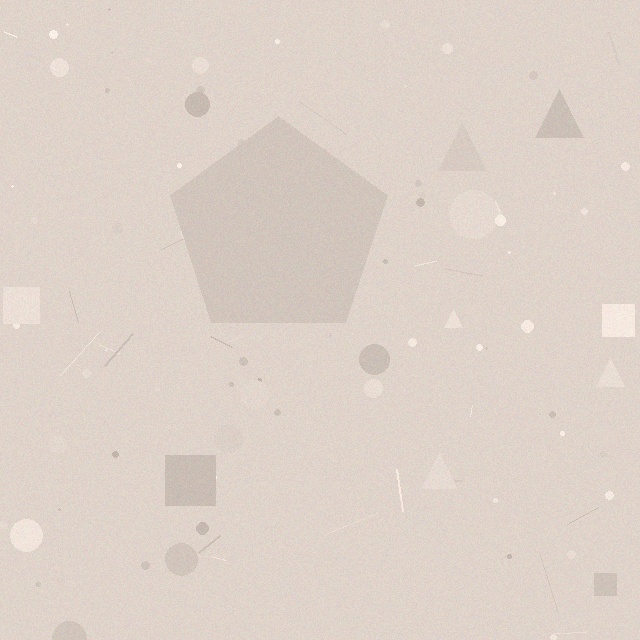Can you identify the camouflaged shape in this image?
The camouflaged shape is a pentagon.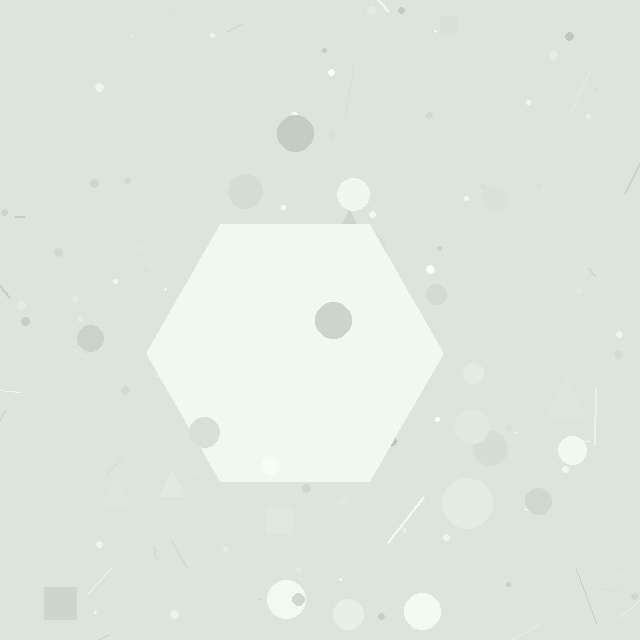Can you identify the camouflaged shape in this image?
The camouflaged shape is a hexagon.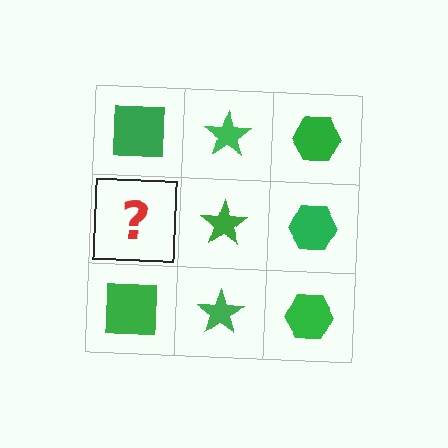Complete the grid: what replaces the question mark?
The question mark should be replaced with a green square.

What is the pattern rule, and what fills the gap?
The rule is that each column has a consistent shape. The gap should be filled with a green square.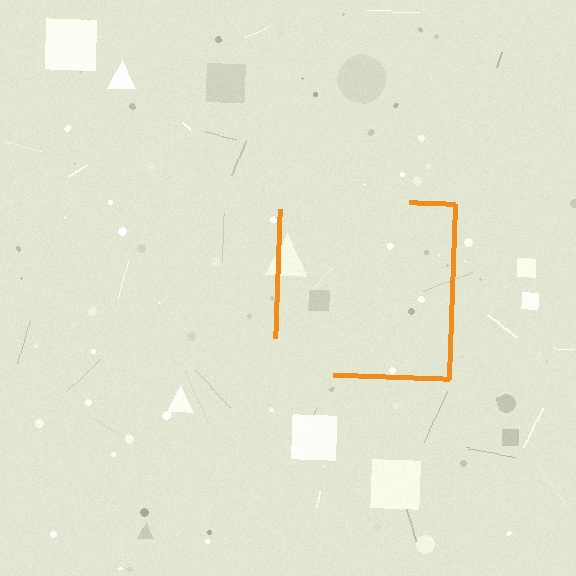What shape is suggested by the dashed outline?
The dashed outline suggests a square.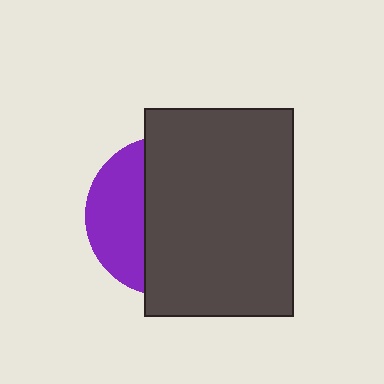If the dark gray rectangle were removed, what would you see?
You would see the complete purple circle.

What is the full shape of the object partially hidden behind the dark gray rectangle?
The partially hidden object is a purple circle.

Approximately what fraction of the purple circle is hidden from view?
Roughly 67% of the purple circle is hidden behind the dark gray rectangle.